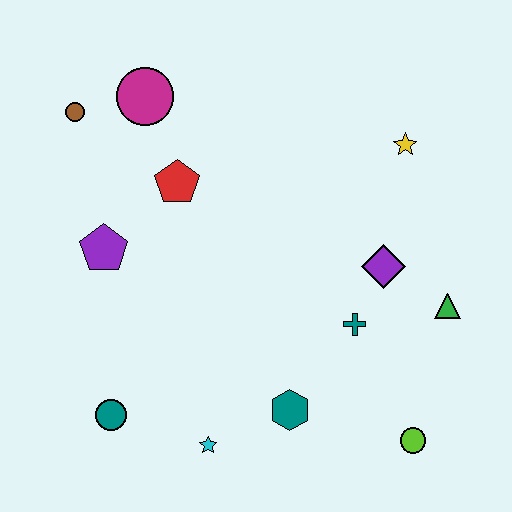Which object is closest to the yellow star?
The purple diamond is closest to the yellow star.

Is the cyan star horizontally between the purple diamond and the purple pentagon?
Yes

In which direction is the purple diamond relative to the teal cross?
The purple diamond is above the teal cross.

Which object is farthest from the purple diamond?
The brown circle is farthest from the purple diamond.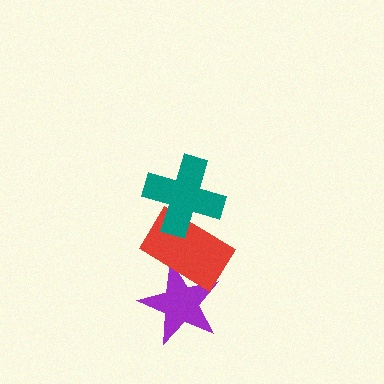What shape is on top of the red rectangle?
The teal cross is on top of the red rectangle.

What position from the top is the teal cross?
The teal cross is 1st from the top.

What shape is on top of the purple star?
The red rectangle is on top of the purple star.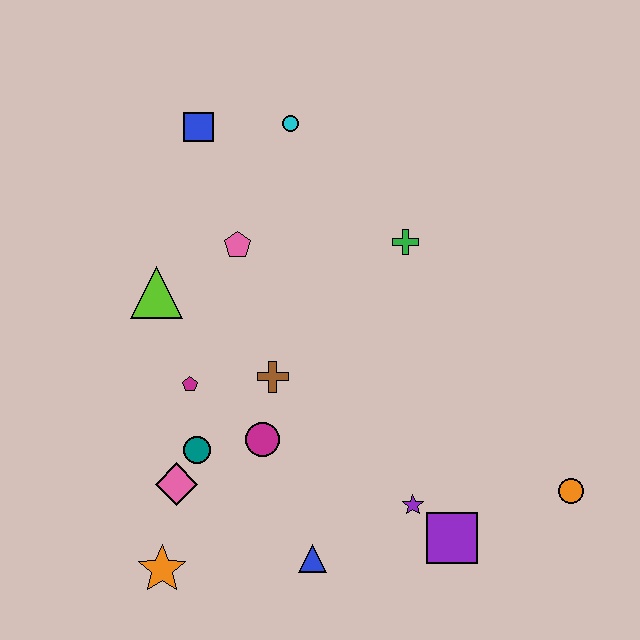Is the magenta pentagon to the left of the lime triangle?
No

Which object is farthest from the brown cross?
The orange circle is farthest from the brown cross.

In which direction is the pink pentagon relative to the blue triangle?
The pink pentagon is above the blue triangle.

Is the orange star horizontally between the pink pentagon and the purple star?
No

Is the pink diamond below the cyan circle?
Yes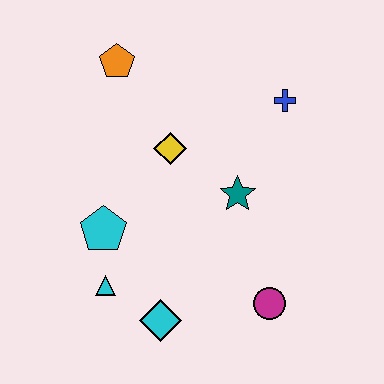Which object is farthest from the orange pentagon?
The magenta circle is farthest from the orange pentagon.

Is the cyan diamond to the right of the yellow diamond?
No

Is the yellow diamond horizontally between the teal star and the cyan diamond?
Yes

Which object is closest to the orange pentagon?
The yellow diamond is closest to the orange pentagon.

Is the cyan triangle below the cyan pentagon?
Yes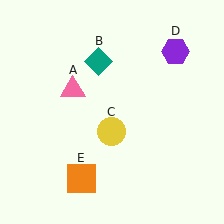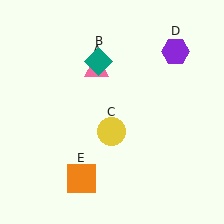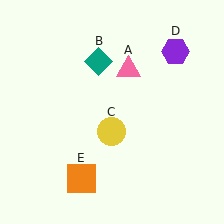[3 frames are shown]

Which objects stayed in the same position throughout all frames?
Teal diamond (object B) and yellow circle (object C) and purple hexagon (object D) and orange square (object E) remained stationary.